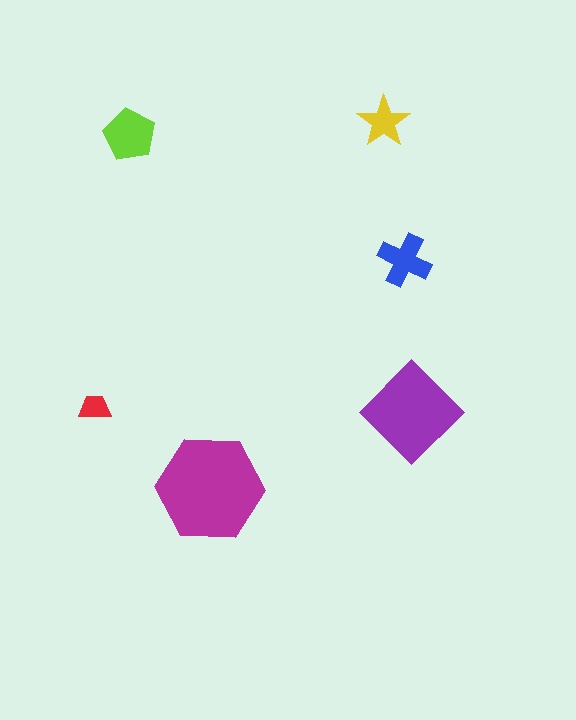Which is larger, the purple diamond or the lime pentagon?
The purple diamond.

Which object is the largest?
The magenta hexagon.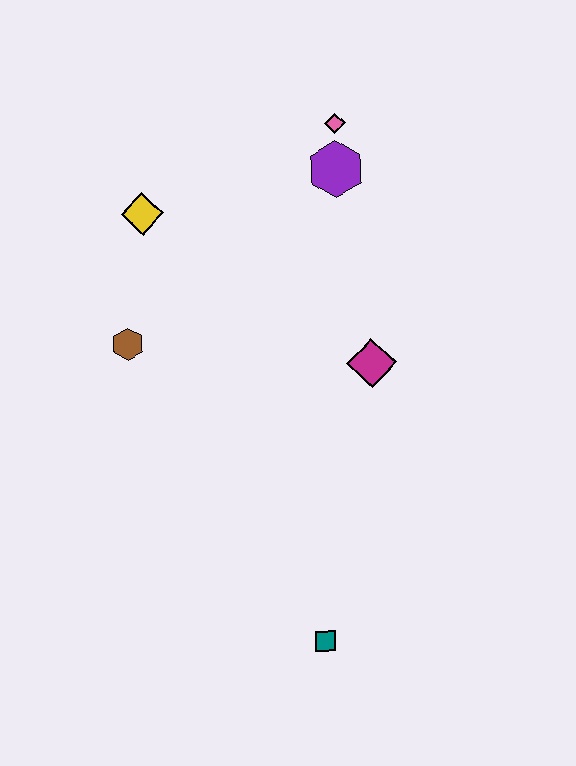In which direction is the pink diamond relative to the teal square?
The pink diamond is above the teal square.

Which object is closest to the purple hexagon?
The pink diamond is closest to the purple hexagon.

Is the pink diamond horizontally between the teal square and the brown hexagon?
No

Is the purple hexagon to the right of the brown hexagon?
Yes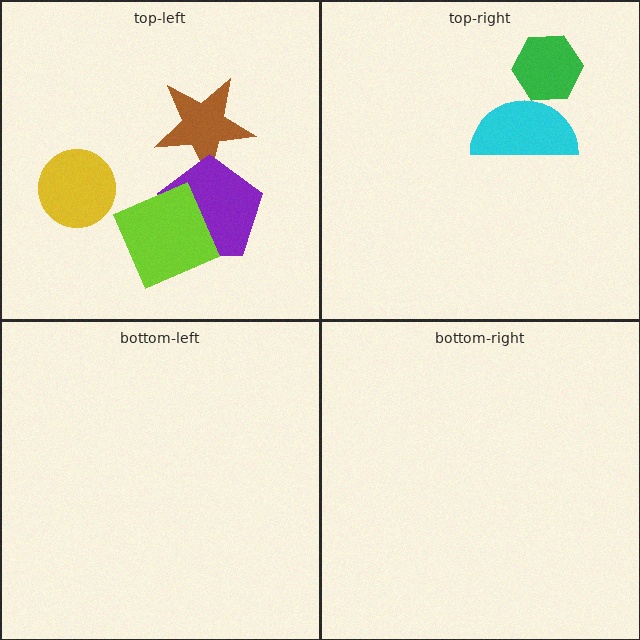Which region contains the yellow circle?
The top-left region.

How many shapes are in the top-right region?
2.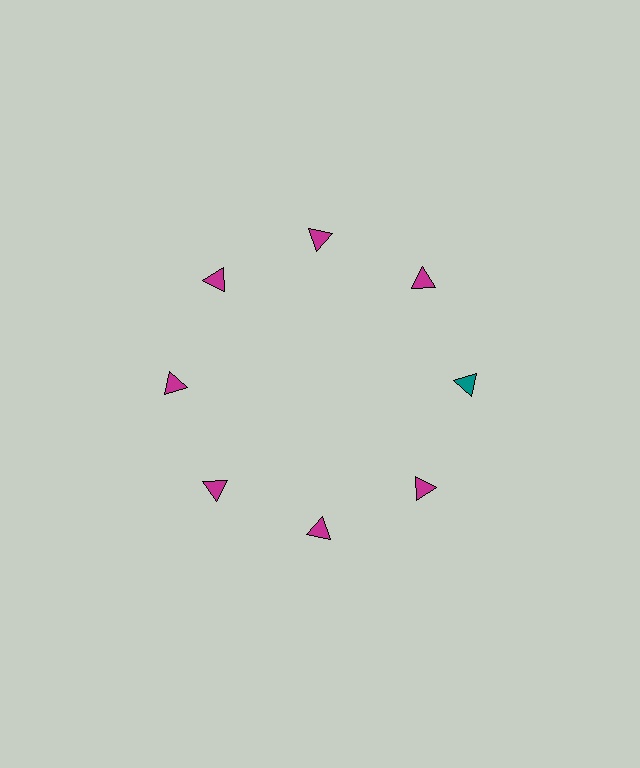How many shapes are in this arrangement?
There are 8 shapes arranged in a ring pattern.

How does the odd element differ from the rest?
It has a different color: teal instead of magenta.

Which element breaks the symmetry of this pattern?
The teal triangle at roughly the 3 o'clock position breaks the symmetry. All other shapes are magenta triangles.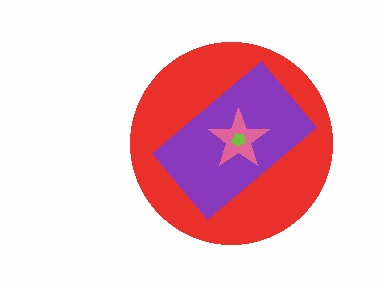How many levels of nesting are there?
4.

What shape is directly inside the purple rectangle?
The pink star.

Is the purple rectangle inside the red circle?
Yes.